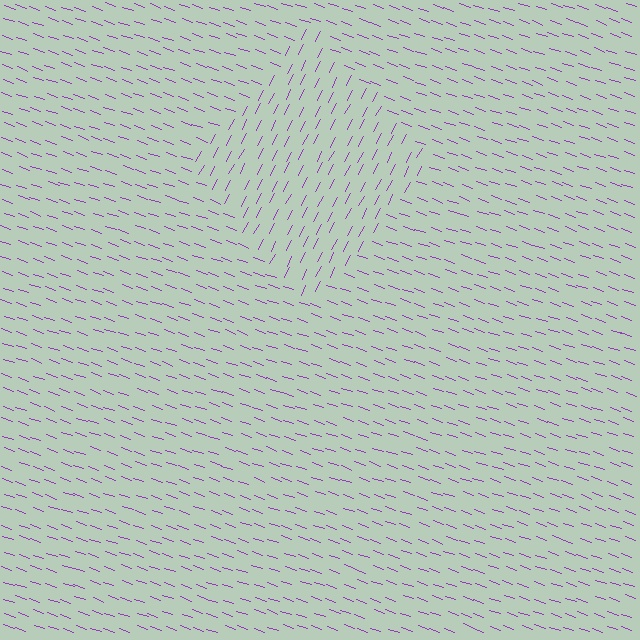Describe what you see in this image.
The image is filled with small purple line segments. A diamond region in the image has lines oriented differently from the surrounding lines, creating a visible texture boundary.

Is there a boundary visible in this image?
Yes, there is a texture boundary formed by a change in line orientation.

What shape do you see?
I see a diamond.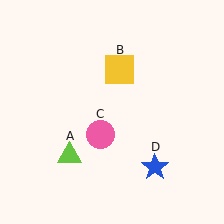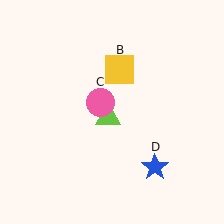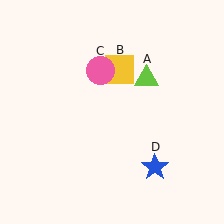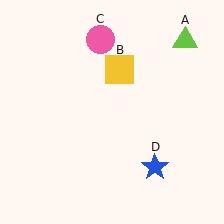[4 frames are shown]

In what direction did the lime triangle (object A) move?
The lime triangle (object A) moved up and to the right.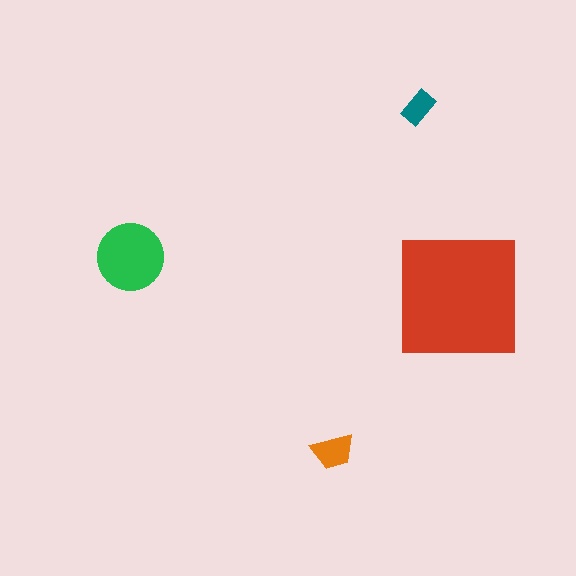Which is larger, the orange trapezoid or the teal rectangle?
The orange trapezoid.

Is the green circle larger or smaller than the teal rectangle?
Larger.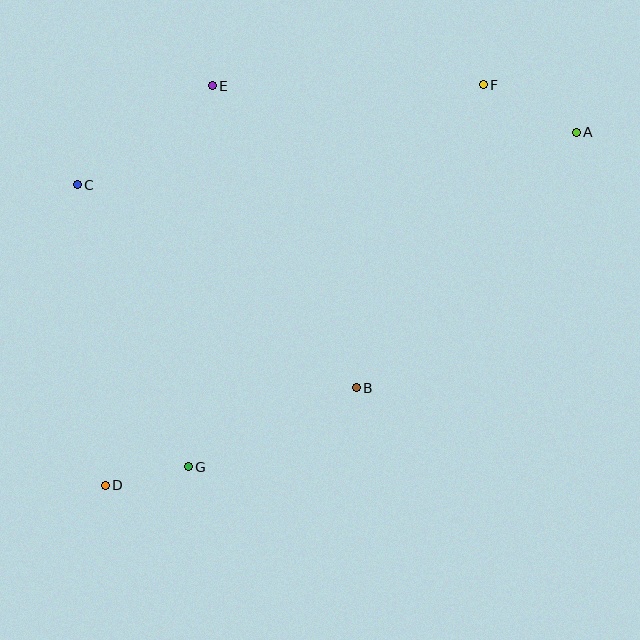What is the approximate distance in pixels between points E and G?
The distance between E and G is approximately 382 pixels.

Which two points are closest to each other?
Points D and G are closest to each other.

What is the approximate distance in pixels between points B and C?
The distance between B and C is approximately 345 pixels.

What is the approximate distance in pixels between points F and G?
The distance between F and G is approximately 483 pixels.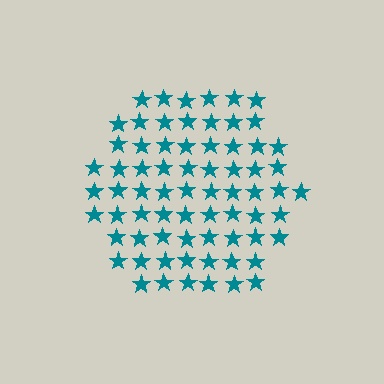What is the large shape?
The large shape is a hexagon.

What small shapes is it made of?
It is made of small stars.